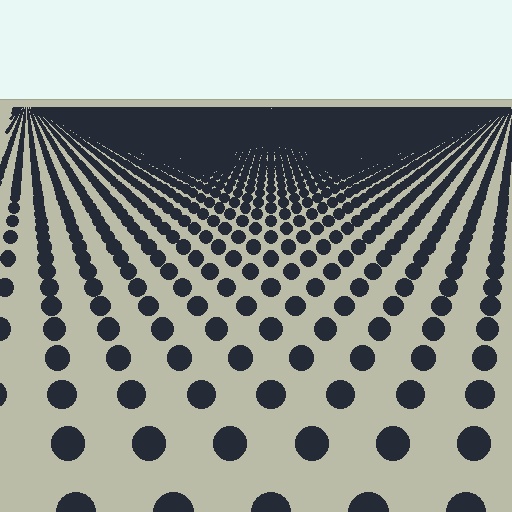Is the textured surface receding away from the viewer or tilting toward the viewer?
The surface is receding away from the viewer. Texture elements get smaller and denser toward the top.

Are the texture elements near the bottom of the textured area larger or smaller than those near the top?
Larger. Near the bottom, elements are closer to the viewer and appear at a bigger on-screen size.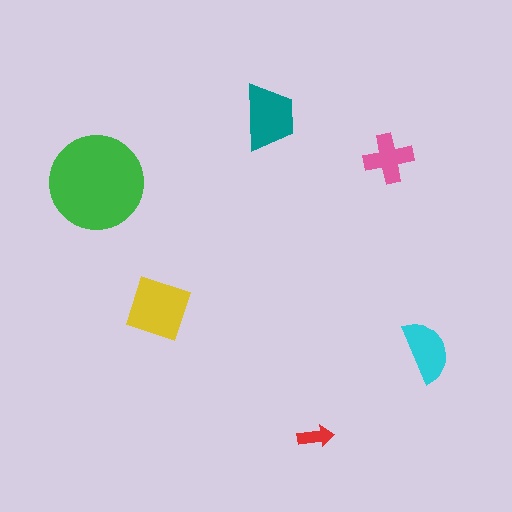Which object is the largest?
The green circle.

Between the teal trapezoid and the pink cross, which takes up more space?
The teal trapezoid.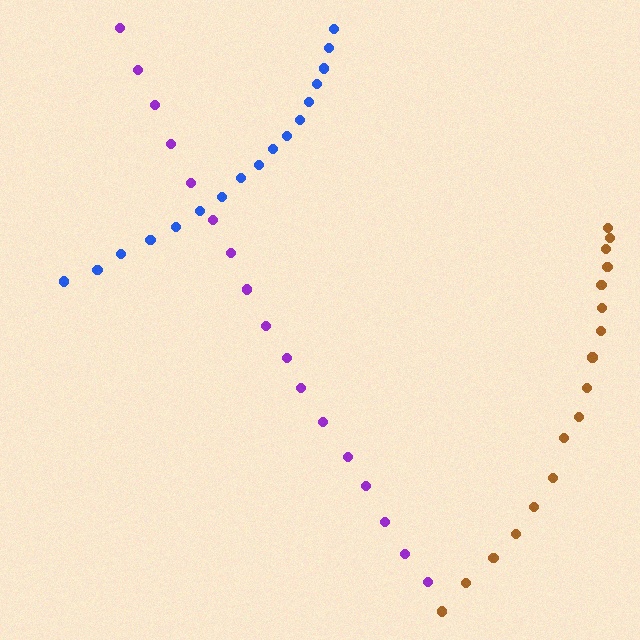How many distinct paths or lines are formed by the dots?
There are 3 distinct paths.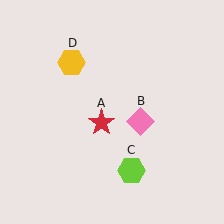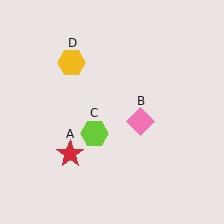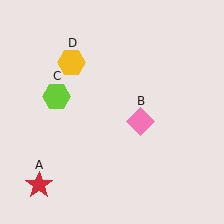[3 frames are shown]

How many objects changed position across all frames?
2 objects changed position: red star (object A), lime hexagon (object C).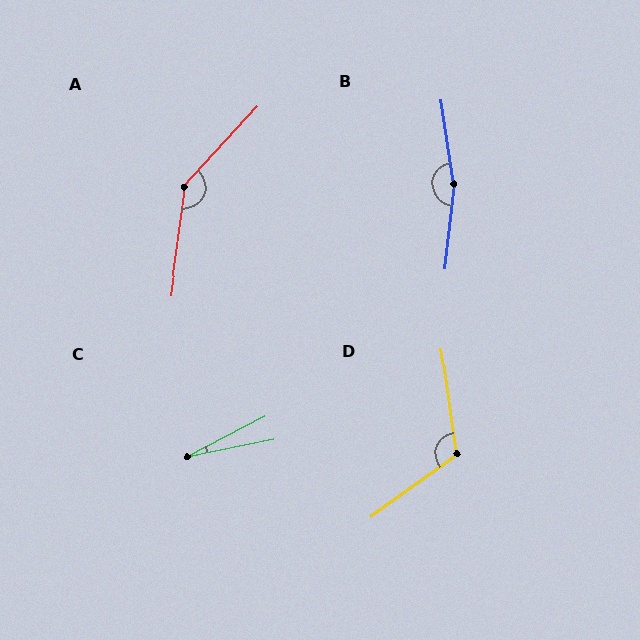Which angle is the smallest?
C, at approximately 16 degrees.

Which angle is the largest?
B, at approximately 165 degrees.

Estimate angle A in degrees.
Approximately 145 degrees.